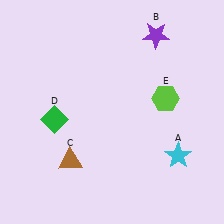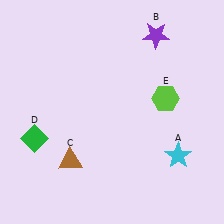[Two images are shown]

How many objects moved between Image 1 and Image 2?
1 object moved between the two images.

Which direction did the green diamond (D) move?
The green diamond (D) moved left.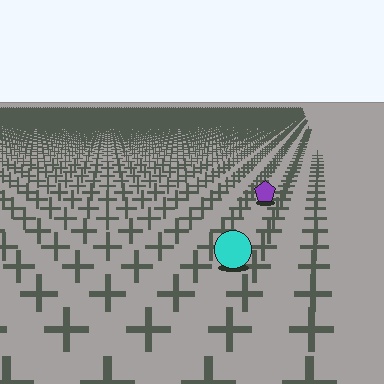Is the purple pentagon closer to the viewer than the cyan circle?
No. The cyan circle is closer — you can tell from the texture gradient: the ground texture is coarser near it.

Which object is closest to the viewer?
The cyan circle is closest. The texture marks near it are larger and more spread out.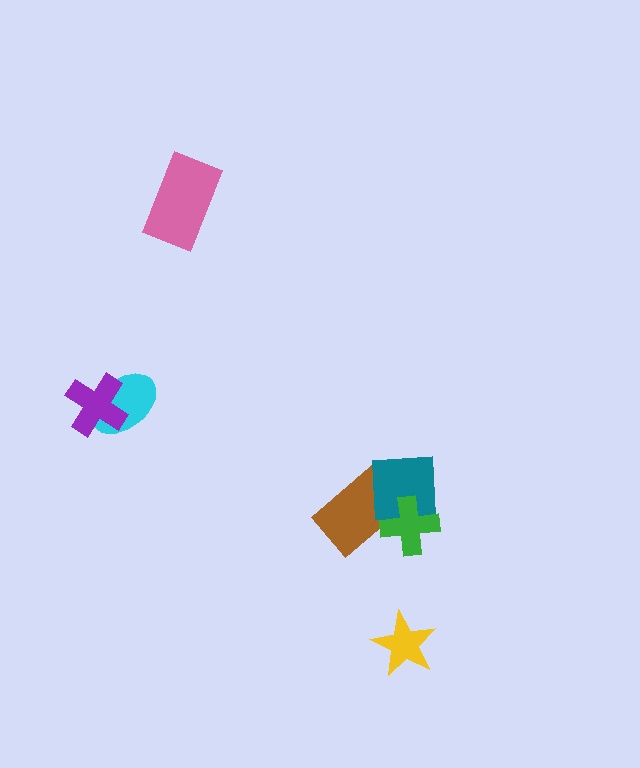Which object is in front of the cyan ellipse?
The purple cross is in front of the cyan ellipse.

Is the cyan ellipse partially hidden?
Yes, it is partially covered by another shape.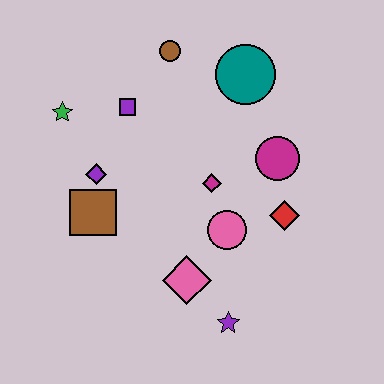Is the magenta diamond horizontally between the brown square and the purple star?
Yes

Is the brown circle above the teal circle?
Yes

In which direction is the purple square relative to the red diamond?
The purple square is to the left of the red diamond.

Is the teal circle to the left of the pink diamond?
No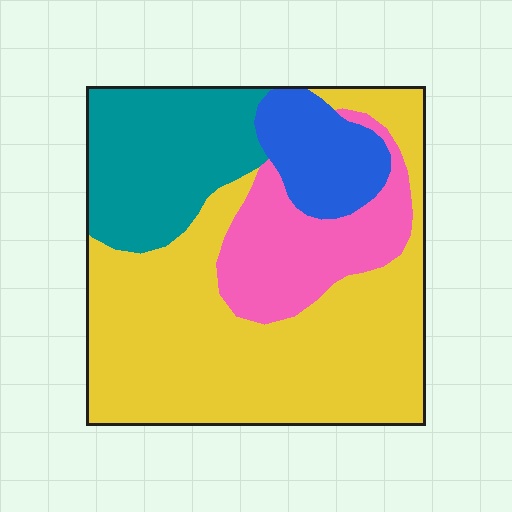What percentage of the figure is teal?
Teal takes up about one fifth (1/5) of the figure.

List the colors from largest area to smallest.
From largest to smallest: yellow, teal, pink, blue.